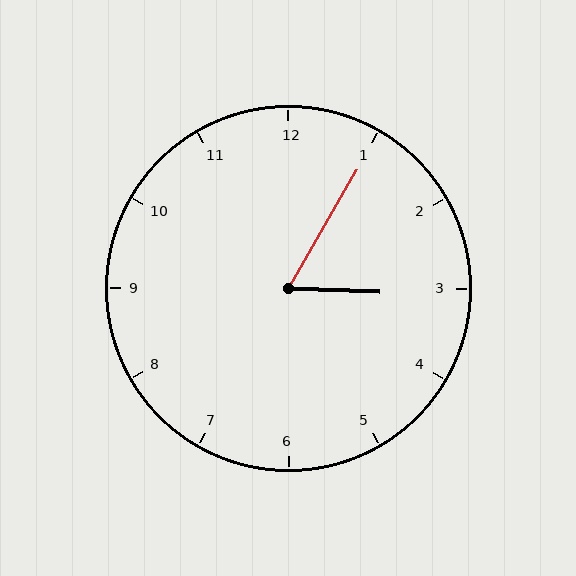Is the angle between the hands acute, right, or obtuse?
It is acute.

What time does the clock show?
3:05.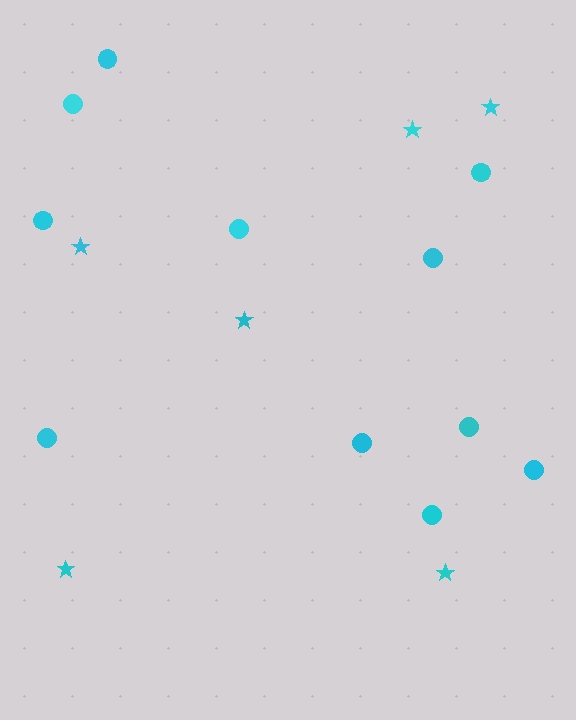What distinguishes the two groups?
There are 2 groups: one group of stars (6) and one group of circles (11).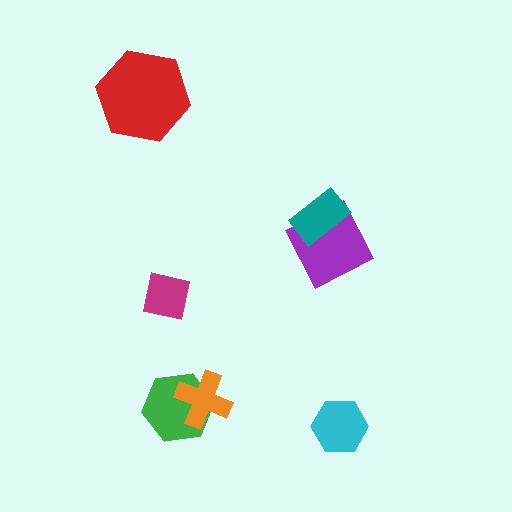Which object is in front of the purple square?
The teal rectangle is in front of the purple square.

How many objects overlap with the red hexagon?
0 objects overlap with the red hexagon.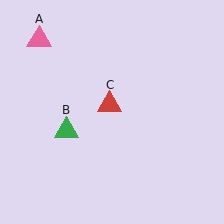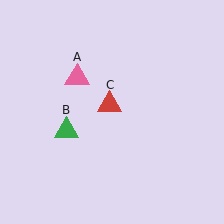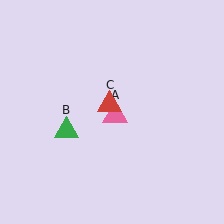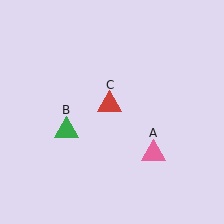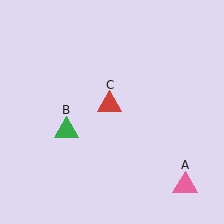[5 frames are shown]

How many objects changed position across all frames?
1 object changed position: pink triangle (object A).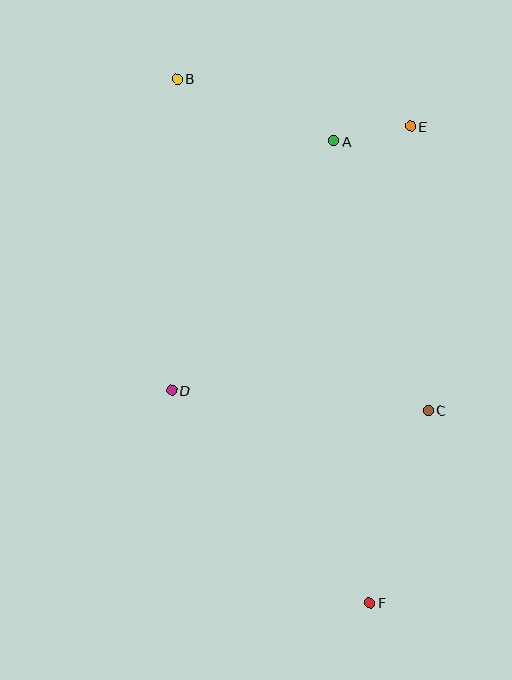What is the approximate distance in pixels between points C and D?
The distance between C and D is approximately 258 pixels.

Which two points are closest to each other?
Points A and E are closest to each other.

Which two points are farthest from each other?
Points B and F are farthest from each other.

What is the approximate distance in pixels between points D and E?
The distance between D and E is approximately 356 pixels.